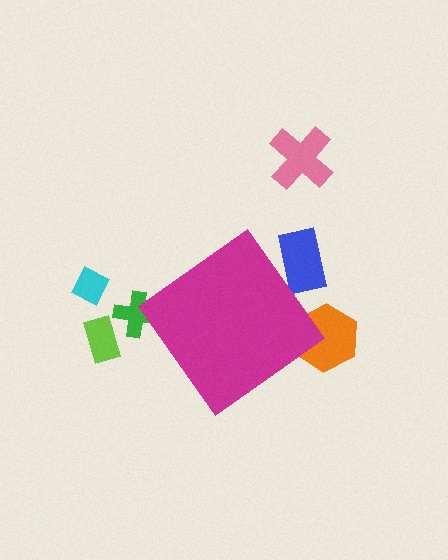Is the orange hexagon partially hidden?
Yes, the orange hexagon is partially hidden behind the magenta diamond.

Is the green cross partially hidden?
Yes, the green cross is partially hidden behind the magenta diamond.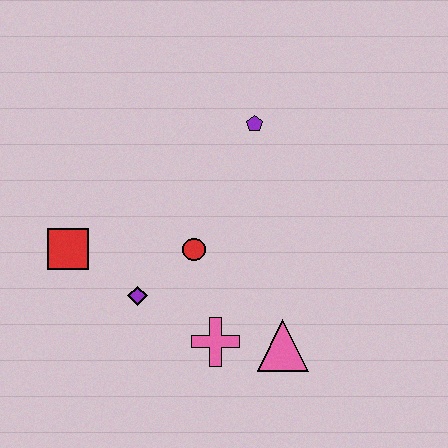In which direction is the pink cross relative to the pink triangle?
The pink cross is to the left of the pink triangle.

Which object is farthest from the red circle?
The purple pentagon is farthest from the red circle.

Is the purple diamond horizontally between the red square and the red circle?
Yes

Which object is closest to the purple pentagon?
The red circle is closest to the purple pentagon.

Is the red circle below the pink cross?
No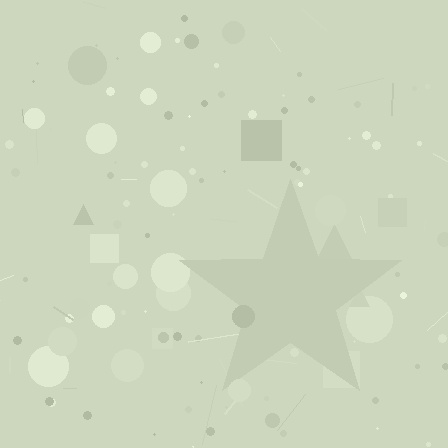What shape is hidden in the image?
A star is hidden in the image.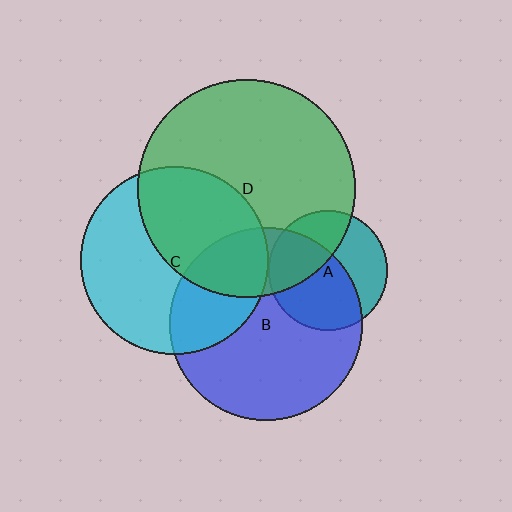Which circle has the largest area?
Circle D (green).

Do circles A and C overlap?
Yes.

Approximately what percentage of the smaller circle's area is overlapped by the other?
Approximately 5%.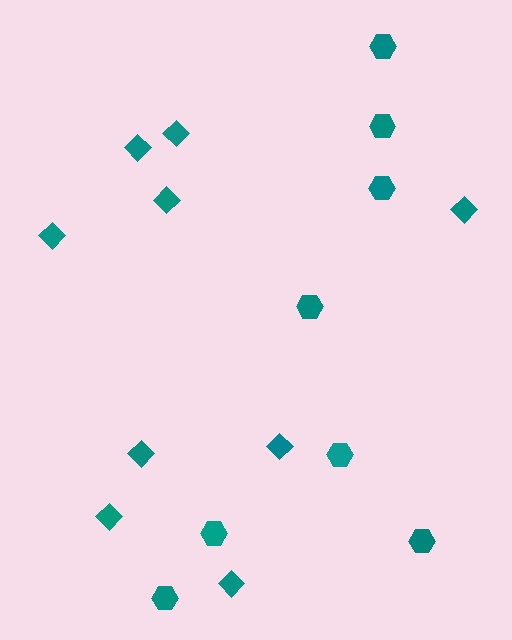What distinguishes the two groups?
There are 2 groups: one group of hexagons (8) and one group of diamonds (9).